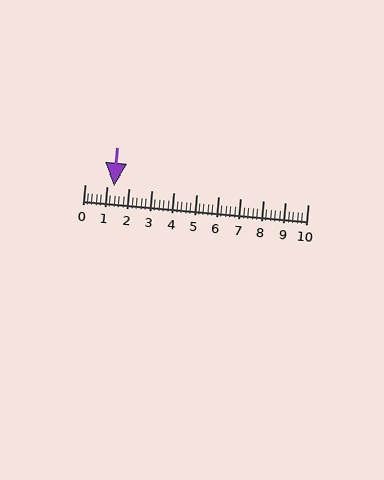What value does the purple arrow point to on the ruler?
The purple arrow points to approximately 1.3.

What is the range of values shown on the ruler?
The ruler shows values from 0 to 10.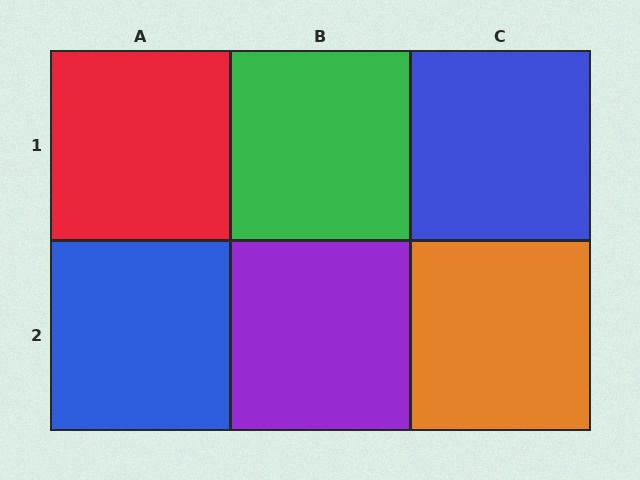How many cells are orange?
1 cell is orange.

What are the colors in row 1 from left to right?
Red, green, blue.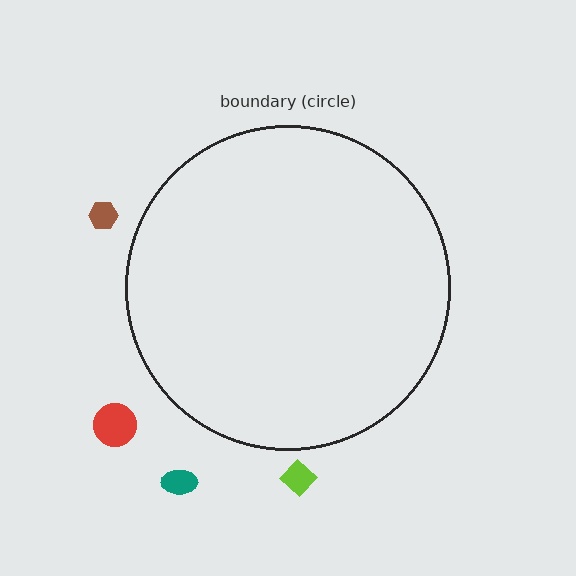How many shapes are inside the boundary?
0 inside, 4 outside.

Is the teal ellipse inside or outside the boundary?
Outside.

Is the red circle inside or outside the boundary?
Outside.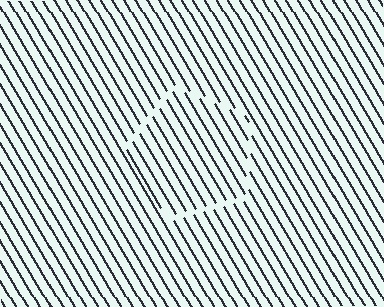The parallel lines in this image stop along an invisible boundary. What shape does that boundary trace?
An illusory pentagon. The interior of the shape contains the same grating, shifted by half a period — the contour is defined by the phase discontinuity where line-ends from the inner and outer gratings abut.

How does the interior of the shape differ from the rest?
The interior of the shape contains the same grating, shifted by half a period — the contour is defined by the phase discontinuity where line-ends from the inner and outer gratings abut.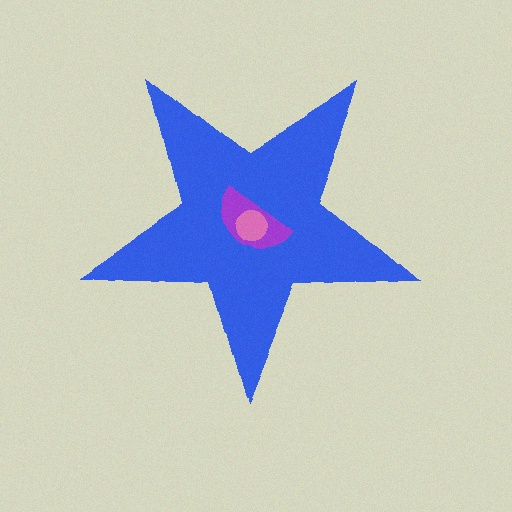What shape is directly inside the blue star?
The purple semicircle.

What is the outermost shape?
The blue star.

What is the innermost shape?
The pink circle.